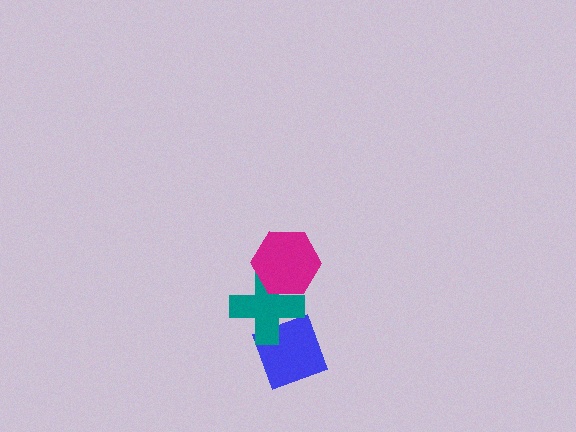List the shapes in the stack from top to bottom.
From top to bottom: the magenta hexagon, the teal cross, the blue diamond.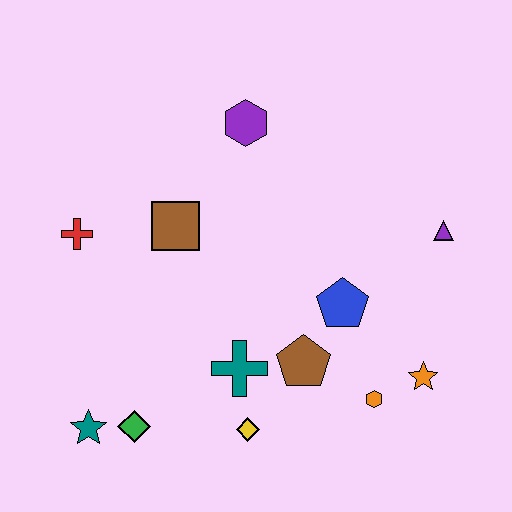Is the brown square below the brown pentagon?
No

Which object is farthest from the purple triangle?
The teal star is farthest from the purple triangle.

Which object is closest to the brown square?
The red cross is closest to the brown square.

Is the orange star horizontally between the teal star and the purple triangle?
Yes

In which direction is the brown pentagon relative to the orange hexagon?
The brown pentagon is to the left of the orange hexagon.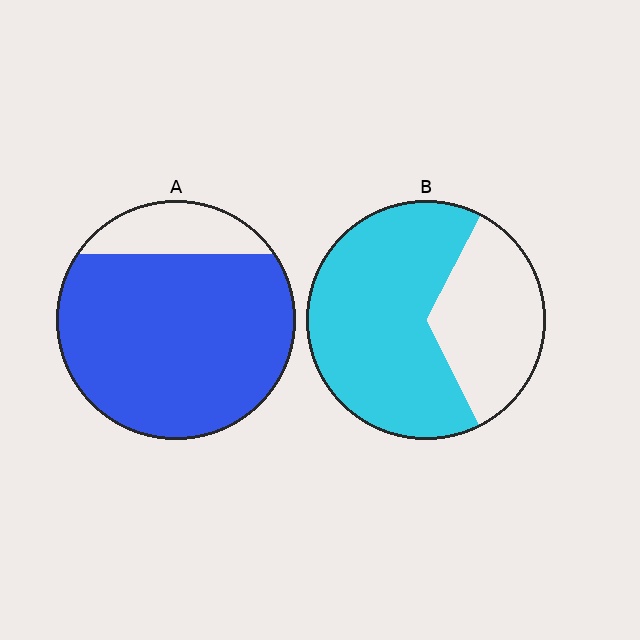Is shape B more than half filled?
Yes.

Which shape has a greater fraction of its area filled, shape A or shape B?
Shape A.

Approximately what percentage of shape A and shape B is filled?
A is approximately 85% and B is approximately 65%.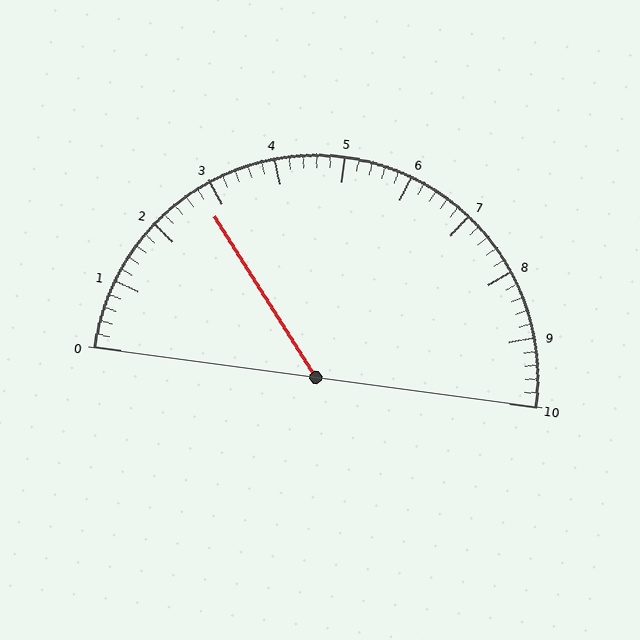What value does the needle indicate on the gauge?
The needle indicates approximately 2.8.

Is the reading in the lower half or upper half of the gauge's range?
The reading is in the lower half of the range (0 to 10).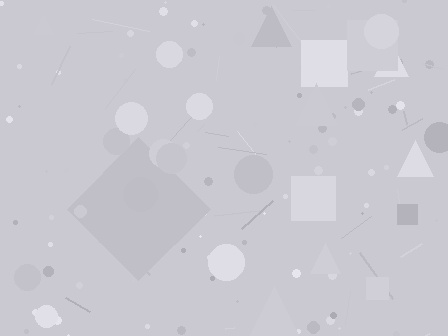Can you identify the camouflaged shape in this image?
The camouflaged shape is a diamond.